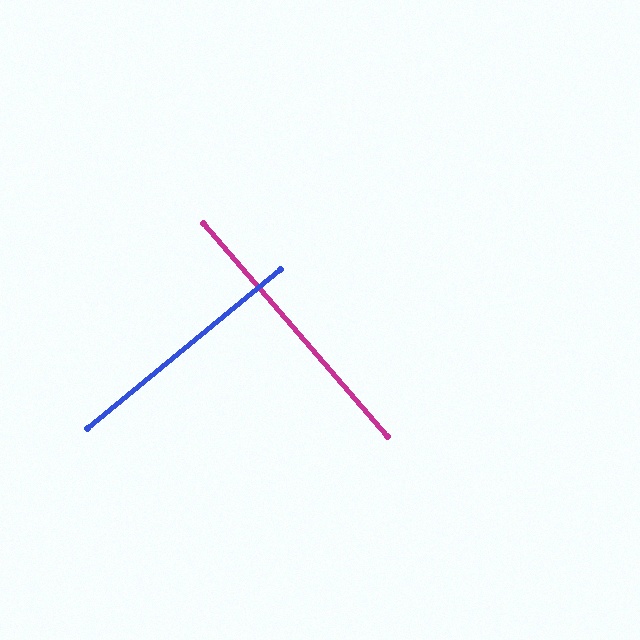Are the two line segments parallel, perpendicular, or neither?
Perpendicular — they meet at approximately 89°.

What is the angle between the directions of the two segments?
Approximately 89 degrees.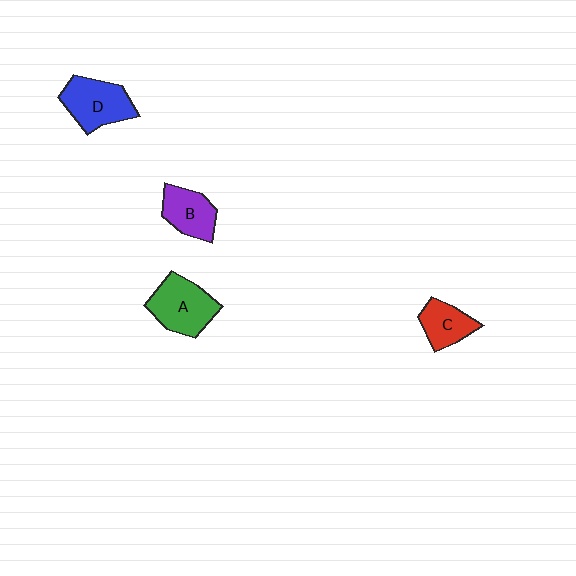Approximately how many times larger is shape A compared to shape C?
Approximately 1.5 times.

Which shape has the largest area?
Shape A (green).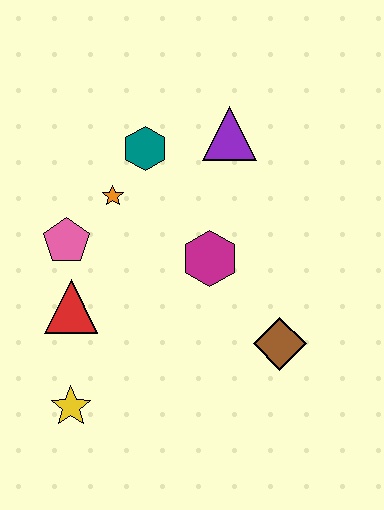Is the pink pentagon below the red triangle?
No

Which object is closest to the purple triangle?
The teal hexagon is closest to the purple triangle.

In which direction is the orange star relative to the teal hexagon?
The orange star is below the teal hexagon.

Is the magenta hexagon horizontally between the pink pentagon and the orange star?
No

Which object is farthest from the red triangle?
The purple triangle is farthest from the red triangle.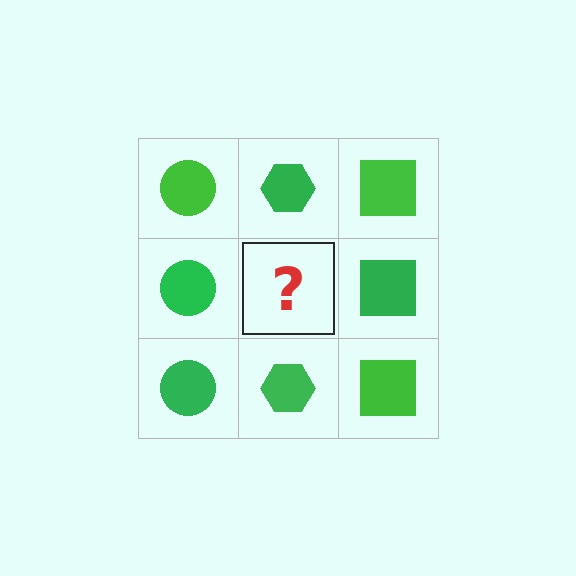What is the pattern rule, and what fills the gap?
The rule is that each column has a consistent shape. The gap should be filled with a green hexagon.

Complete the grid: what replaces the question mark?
The question mark should be replaced with a green hexagon.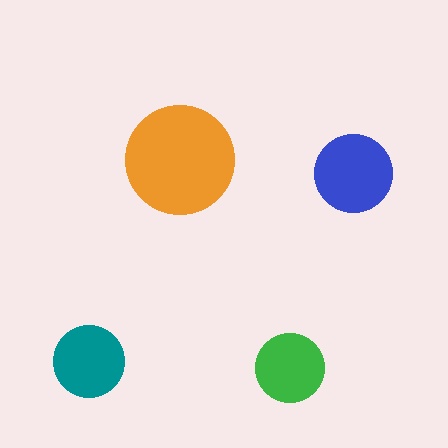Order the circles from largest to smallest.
the orange one, the blue one, the teal one, the green one.